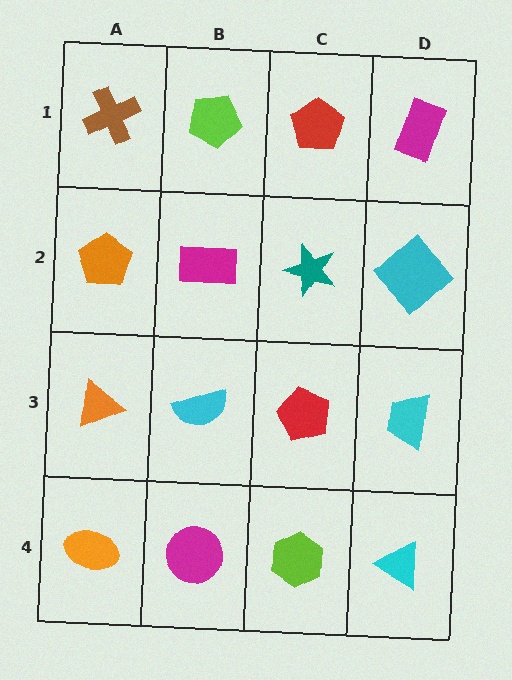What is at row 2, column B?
A magenta rectangle.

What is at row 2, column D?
A cyan diamond.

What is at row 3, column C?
A red pentagon.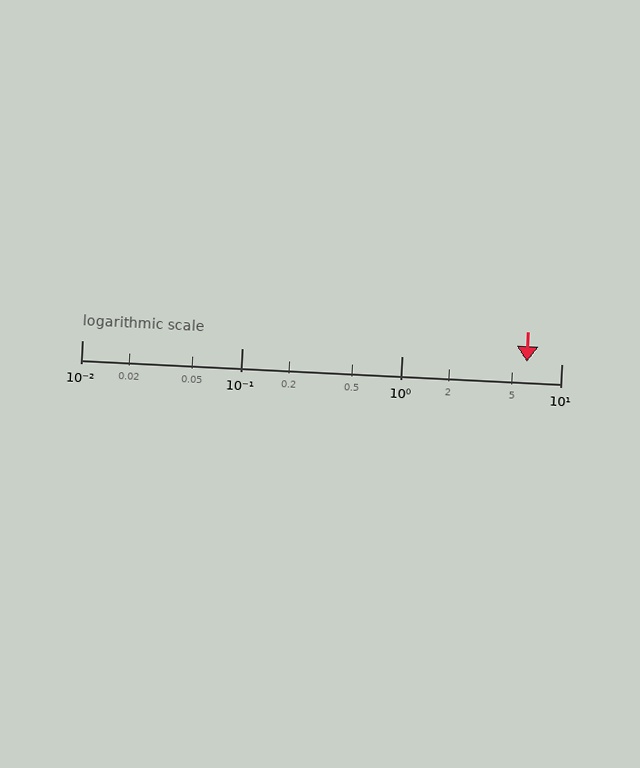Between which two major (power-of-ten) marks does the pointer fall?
The pointer is between 1 and 10.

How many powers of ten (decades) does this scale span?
The scale spans 3 decades, from 0.01 to 10.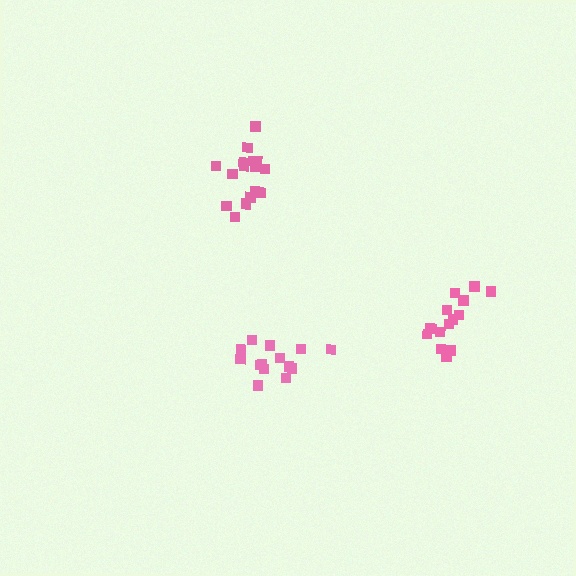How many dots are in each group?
Group 1: 17 dots, Group 2: 15 dots, Group 3: 14 dots (46 total).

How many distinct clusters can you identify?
There are 3 distinct clusters.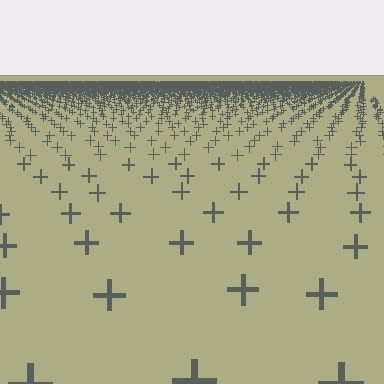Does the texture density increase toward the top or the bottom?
Density increases toward the top.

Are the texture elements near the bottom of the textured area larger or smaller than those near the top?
Larger. Near the bottom, elements are closer to the viewer and appear at a bigger on-screen size.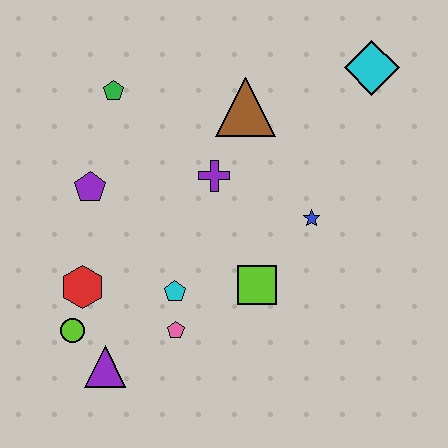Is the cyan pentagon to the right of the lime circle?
Yes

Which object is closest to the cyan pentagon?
The pink pentagon is closest to the cyan pentagon.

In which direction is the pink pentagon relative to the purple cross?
The pink pentagon is below the purple cross.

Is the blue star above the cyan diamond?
No